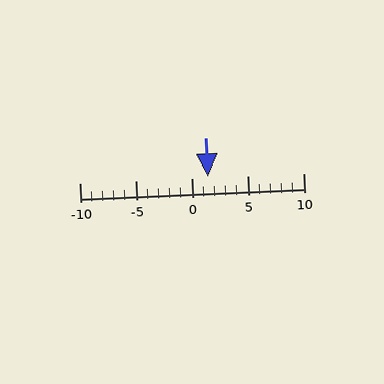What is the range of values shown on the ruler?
The ruler shows values from -10 to 10.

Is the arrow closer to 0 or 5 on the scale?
The arrow is closer to 0.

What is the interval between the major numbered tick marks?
The major tick marks are spaced 5 units apart.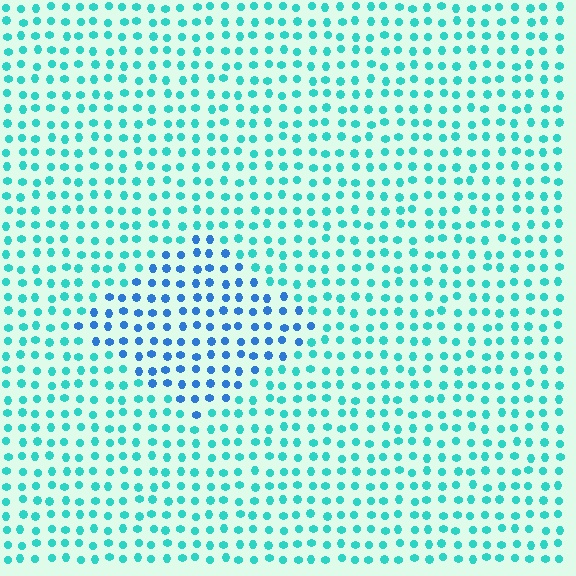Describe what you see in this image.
The image is filled with small cyan elements in a uniform arrangement. A diamond-shaped region is visible where the elements are tinted to a slightly different hue, forming a subtle color boundary.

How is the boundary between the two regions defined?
The boundary is defined purely by a slight shift in hue (about 38 degrees). Spacing, size, and orientation are identical on both sides.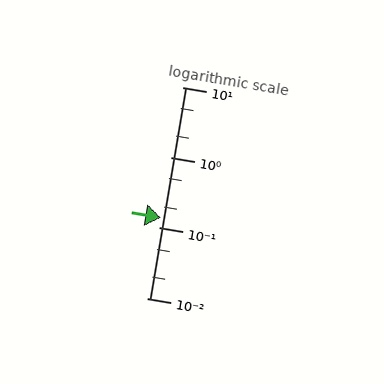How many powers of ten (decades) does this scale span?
The scale spans 3 decades, from 0.01 to 10.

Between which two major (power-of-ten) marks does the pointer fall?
The pointer is between 0.1 and 1.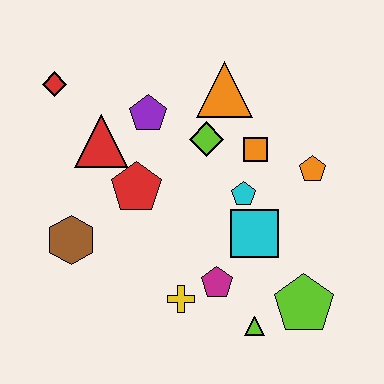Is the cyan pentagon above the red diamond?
No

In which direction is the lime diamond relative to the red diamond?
The lime diamond is to the right of the red diamond.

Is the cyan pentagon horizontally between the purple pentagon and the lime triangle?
Yes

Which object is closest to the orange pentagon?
The orange square is closest to the orange pentagon.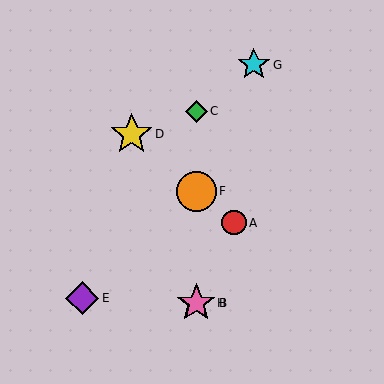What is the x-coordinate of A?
Object A is at x≈234.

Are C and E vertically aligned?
No, C is at x≈196 and E is at x≈82.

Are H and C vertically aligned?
Yes, both are at x≈196.